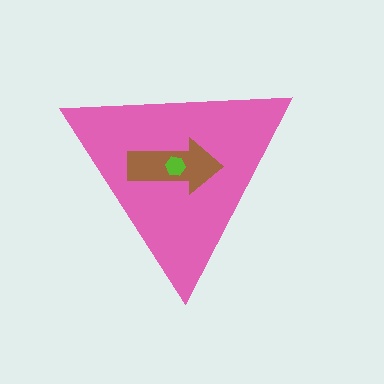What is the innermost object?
The lime hexagon.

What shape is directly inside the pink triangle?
The brown arrow.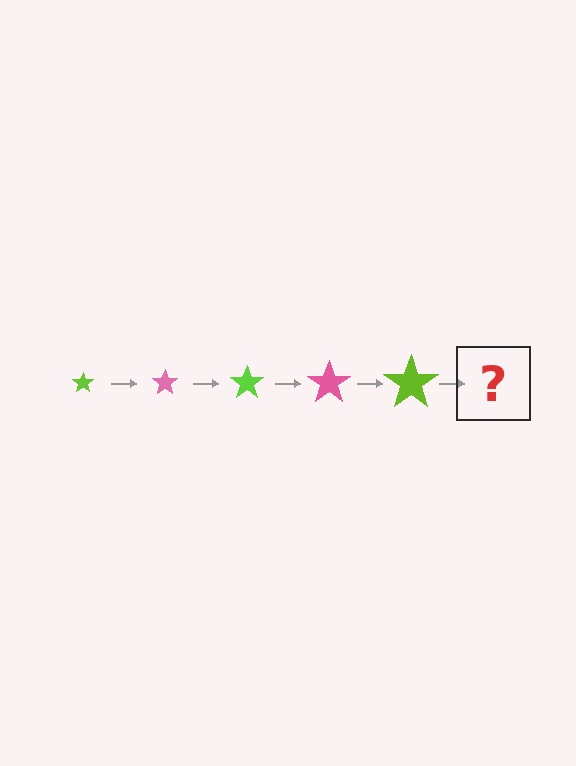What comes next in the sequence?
The next element should be a pink star, larger than the previous one.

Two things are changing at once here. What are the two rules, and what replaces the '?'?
The two rules are that the star grows larger each step and the color cycles through lime and pink. The '?' should be a pink star, larger than the previous one.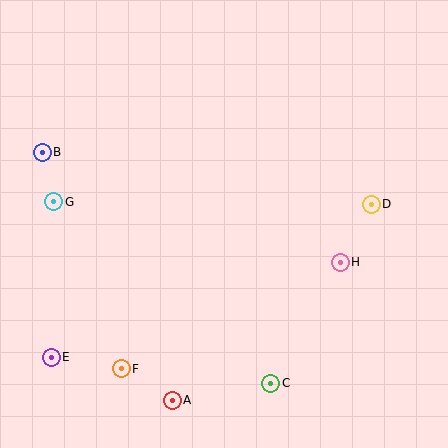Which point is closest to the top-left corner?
Point B is closest to the top-left corner.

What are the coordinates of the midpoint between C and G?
The midpoint between C and G is at (162, 293).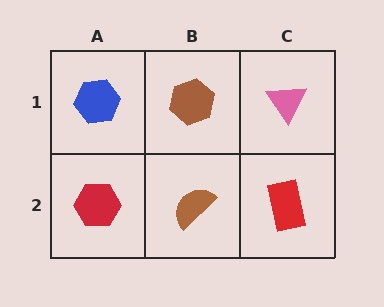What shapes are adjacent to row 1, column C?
A red rectangle (row 2, column C), a brown hexagon (row 1, column B).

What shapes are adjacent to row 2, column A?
A blue hexagon (row 1, column A), a brown semicircle (row 2, column B).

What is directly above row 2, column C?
A pink triangle.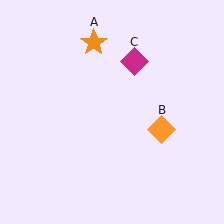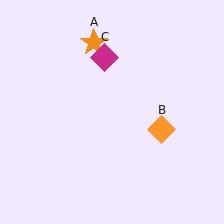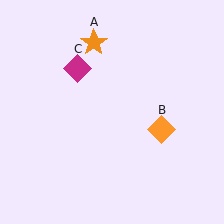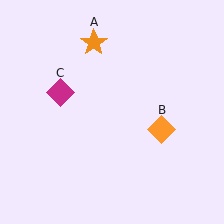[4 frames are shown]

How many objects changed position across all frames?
1 object changed position: magenta diamond (object C).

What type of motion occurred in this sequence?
The magenta diamond (object C) rotated counterclockwise around the center of the scene.